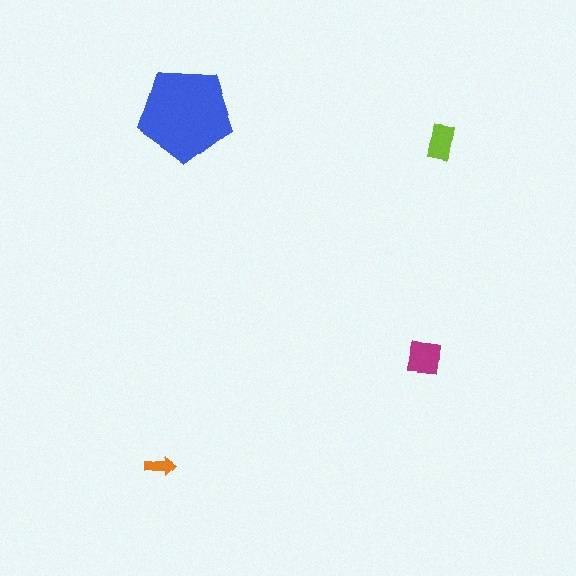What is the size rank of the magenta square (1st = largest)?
2nd.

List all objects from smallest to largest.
The orange arrow, the lime rectangle, the magenta square, the blue pentagon.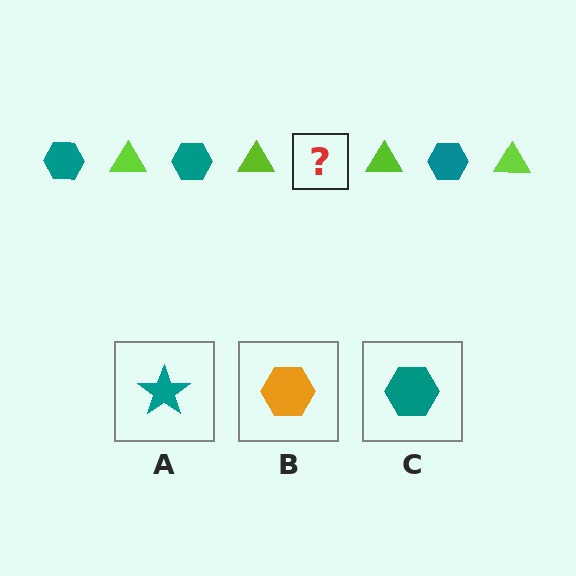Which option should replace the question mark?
Option C.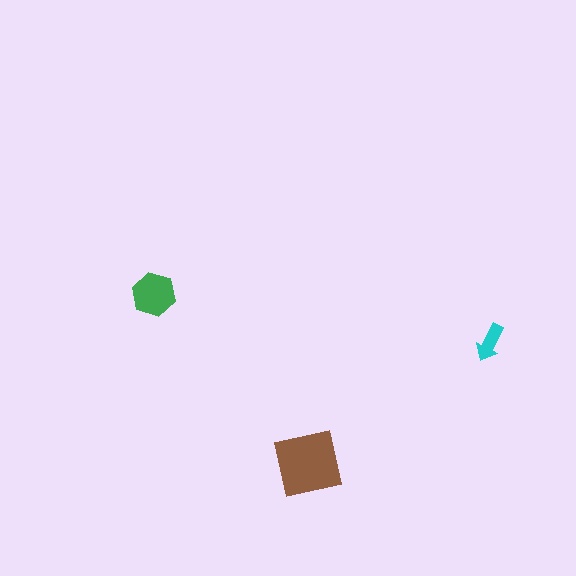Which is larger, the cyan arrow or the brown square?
The brown square.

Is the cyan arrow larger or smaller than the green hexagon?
Smaller.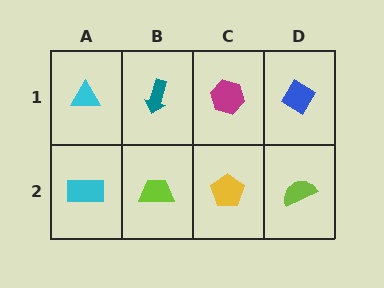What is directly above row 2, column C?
A magenta hexagon.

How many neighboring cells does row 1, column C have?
3.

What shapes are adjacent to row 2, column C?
A magenta hexagon (row 1, column C), a lime trapezoid (row 2, column B), a lime semicircle (row 2, column D).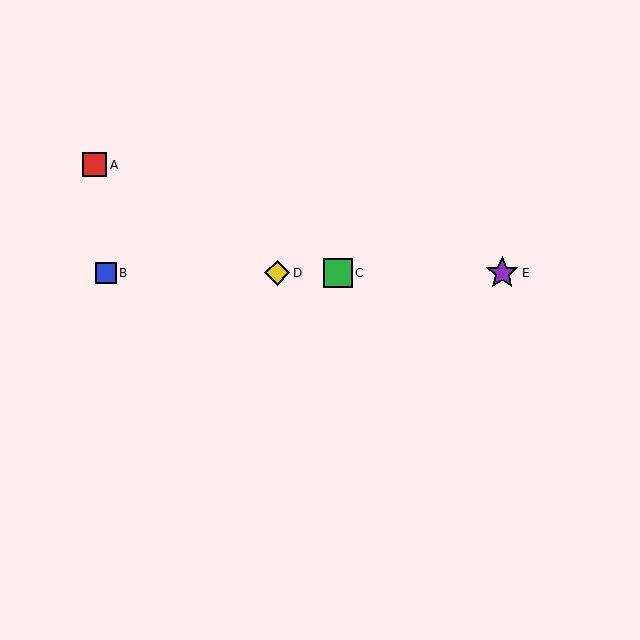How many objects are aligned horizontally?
4 objects (B, C, D, E) are aligned horizontally.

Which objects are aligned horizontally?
Objects B, C, D, E are aligned horizontally.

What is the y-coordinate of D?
Object D is at y≈273.